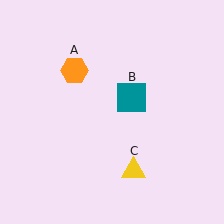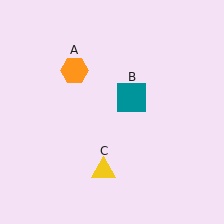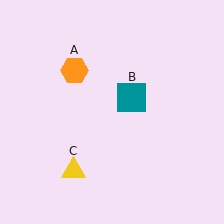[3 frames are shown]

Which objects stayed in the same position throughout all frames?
Orange hexagon (object A) and teal square (object B) remained stationary.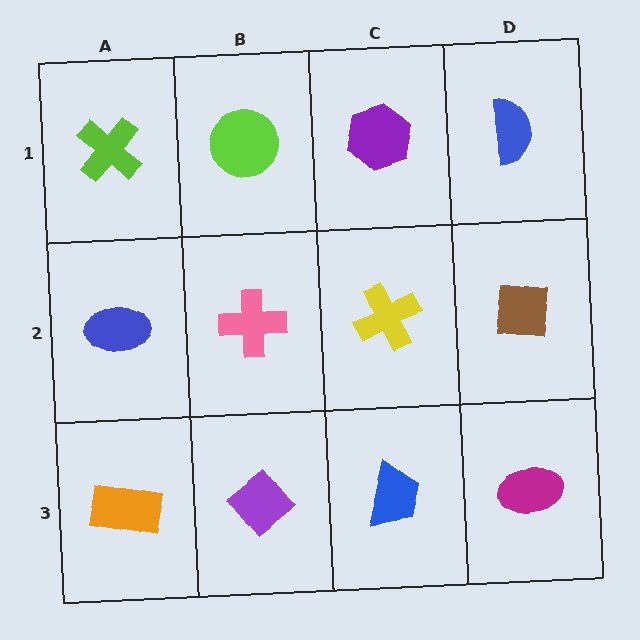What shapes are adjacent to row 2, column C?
A purple hexagon (row 1, column C), a blue trapezoid (row 3, column C), a pink cross (row 2, column B), a brown square (row 2, column D).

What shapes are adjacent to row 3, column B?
A pink cross (row 2, column B), an orange rectangle (row 3, column A), a blue trapezoid (row 3, column C).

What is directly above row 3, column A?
A blue ellipse.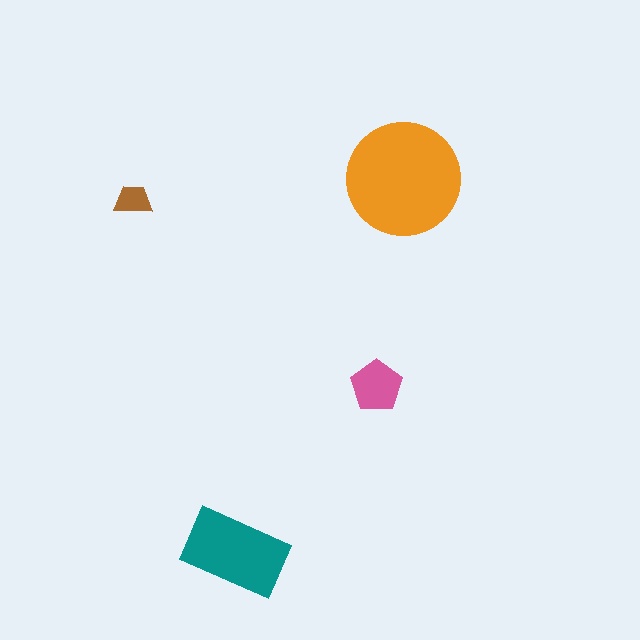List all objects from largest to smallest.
The orange circle, the teal rectangle, the pink pentagon, the brown trapezoid.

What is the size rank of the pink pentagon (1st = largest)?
3rd.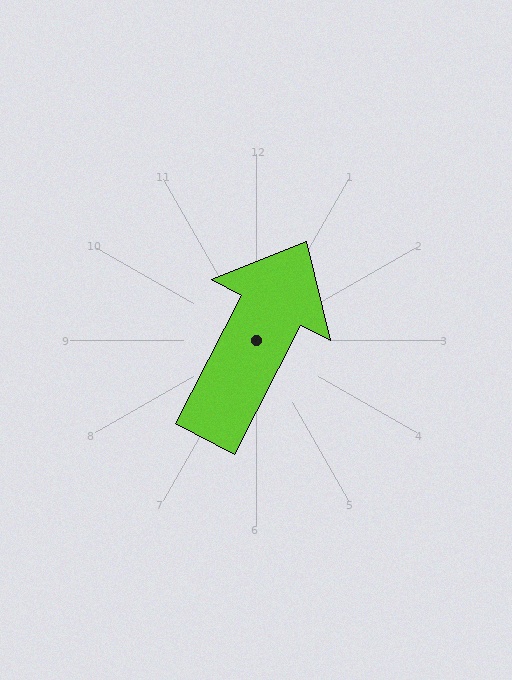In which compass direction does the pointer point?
Northeast.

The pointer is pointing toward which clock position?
Roughly 1 o'clock.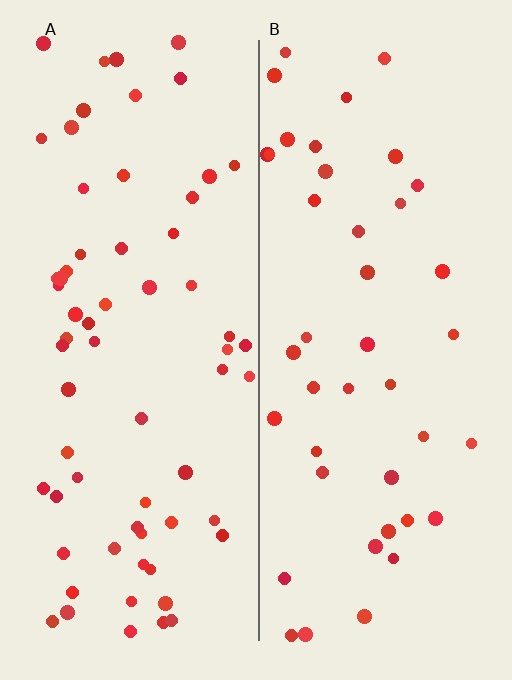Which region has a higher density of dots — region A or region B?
A (the left).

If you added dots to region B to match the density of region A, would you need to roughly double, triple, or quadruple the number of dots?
Approximately double.